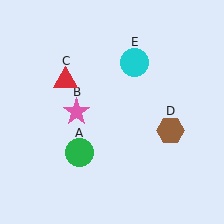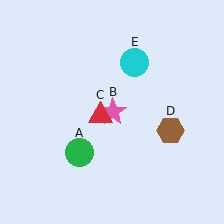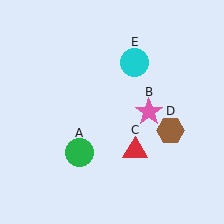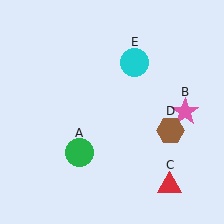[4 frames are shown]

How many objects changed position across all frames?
2 objects changed position: pink star (object B), red triangle (object C).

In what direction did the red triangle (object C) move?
The red triangle (object C) moved down and to the right.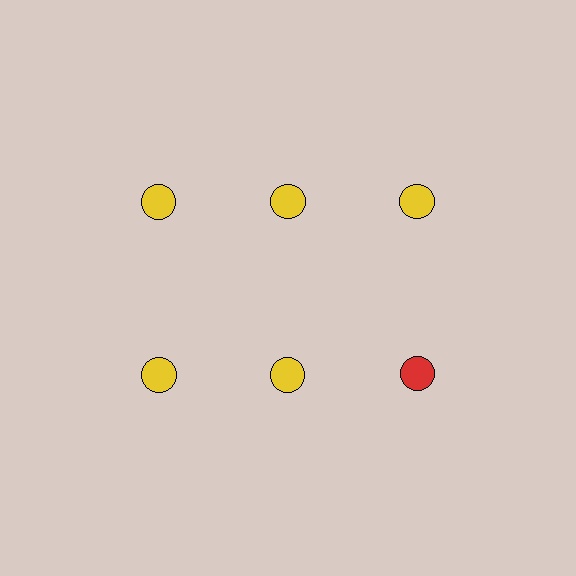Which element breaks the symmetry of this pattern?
The red circle in the second row, center column breaks the symmetry. All other shapes are yellow circles.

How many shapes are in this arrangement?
There are 6 shapes arranged in a grid pattern.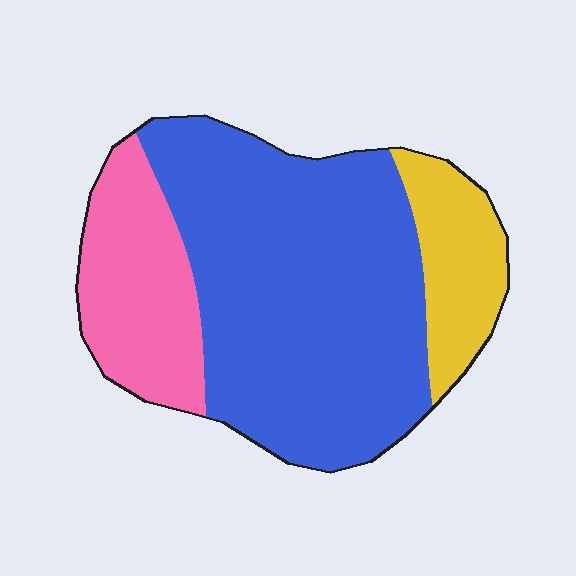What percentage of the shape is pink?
Pink covers around 20% of the shape.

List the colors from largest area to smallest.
From largest to smallest: blue, pink, yellow.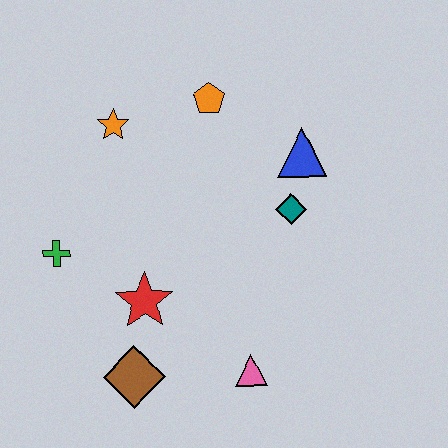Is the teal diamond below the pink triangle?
No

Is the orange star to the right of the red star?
No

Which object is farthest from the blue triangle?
The brown diamond is farthest from the blue triangle.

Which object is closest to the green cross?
The red star is closest to the green cross.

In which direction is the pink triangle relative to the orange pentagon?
The pink triangle is below the orange pentagon.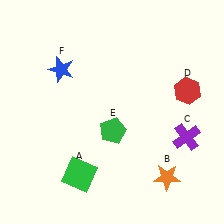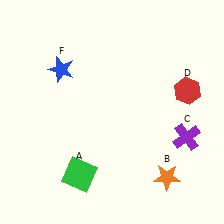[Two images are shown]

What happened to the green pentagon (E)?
The green pentagon (E) was removed in Image 2. It was in the bottom-right area of Image 1.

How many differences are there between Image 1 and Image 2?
There is 1 difference between the two images.